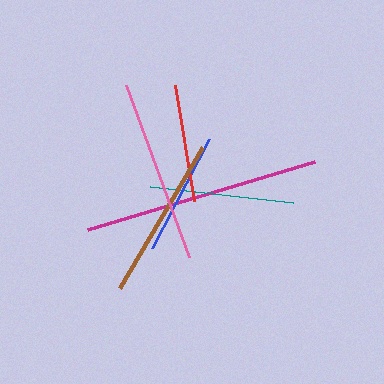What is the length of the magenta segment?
The magenta segment is approximately 237 pixels long.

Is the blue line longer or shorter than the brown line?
The brown line is longer than the blue line.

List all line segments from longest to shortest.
From longest to shortest: magenta, pink, brown, teal, blue, red.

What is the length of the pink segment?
The pink segment is approximately 183 pixels long.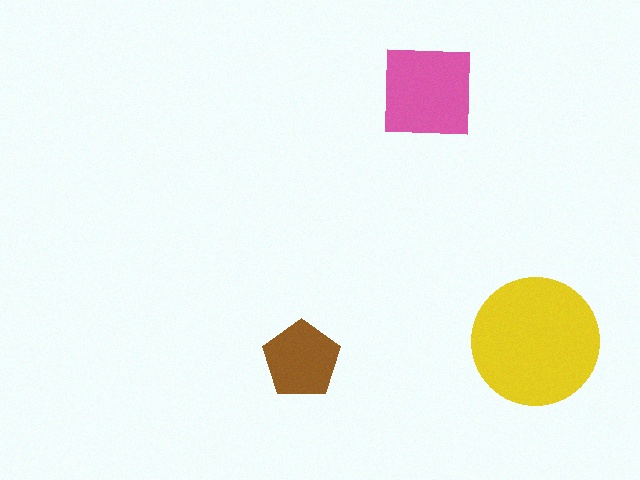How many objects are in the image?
There are 3 objects in the image.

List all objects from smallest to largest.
The brown pentagon, the pink square, the yellow circle.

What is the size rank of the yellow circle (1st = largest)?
1st.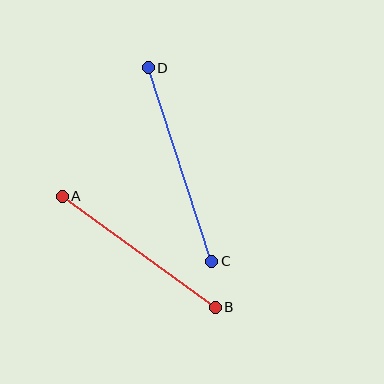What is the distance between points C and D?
The distance is approximately 204 pixels.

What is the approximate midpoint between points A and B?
The midpoint is at approximately (139, 252) pixels.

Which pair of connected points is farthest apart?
Points C and D are farthest apart.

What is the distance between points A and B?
The distance is approximately 189 pixels.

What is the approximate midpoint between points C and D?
The midpoint is at approximately (180, 164) pixels.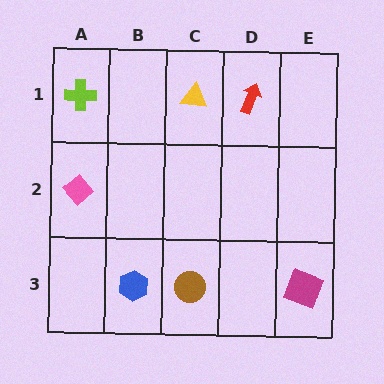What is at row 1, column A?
A lime cross.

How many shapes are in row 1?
3 shapes.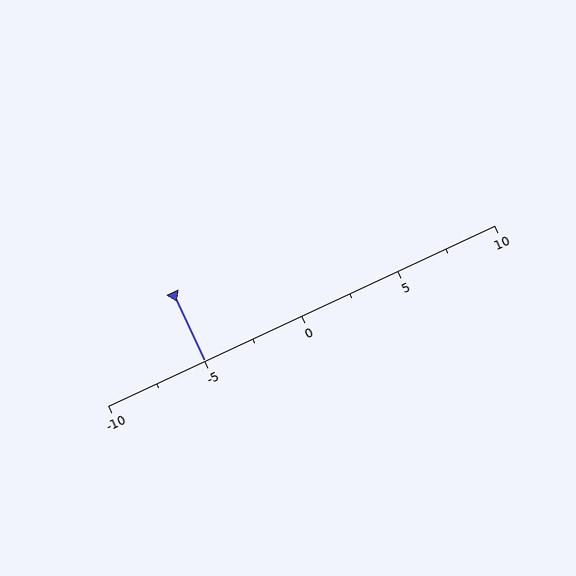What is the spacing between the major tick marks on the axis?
The major ticks are spaced 5 apart.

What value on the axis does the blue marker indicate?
The marker indicates approximately -5.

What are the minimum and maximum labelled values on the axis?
The axis runs from -10 to 10.